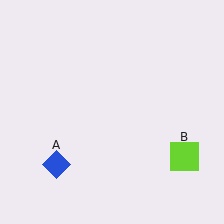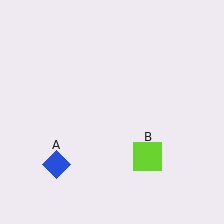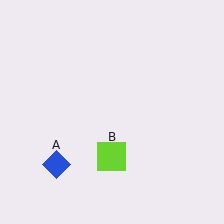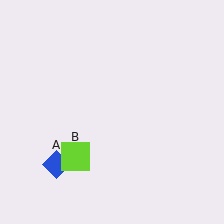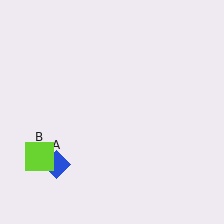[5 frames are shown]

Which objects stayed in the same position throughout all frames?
Blue diamond (object A) remained stationary.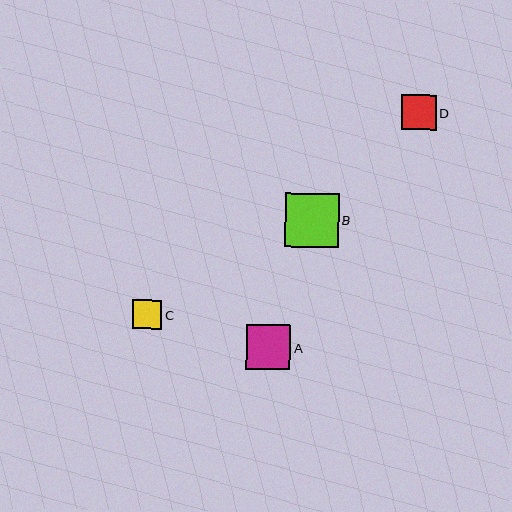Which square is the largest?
Square B is the largest with a size of approximately 54 pixels.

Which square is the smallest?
Square C is the smallest with a size of approximately 29 pixels.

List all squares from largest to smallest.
From largest to smallest: B, A, D, C.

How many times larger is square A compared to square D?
Square A is approximately 1.3 times the size of square D.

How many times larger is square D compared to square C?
Square D is approximately 1.2 times the size of square C.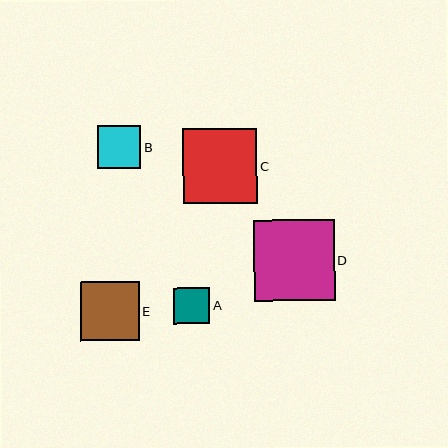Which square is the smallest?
Square A is the smallest with a size of approximately 36 pixels.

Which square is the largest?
Square D is the largest with a size of approximately 81 pixels.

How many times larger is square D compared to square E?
Square D is approximately 1.4 times the size of square E.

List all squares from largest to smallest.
From largest to smallest: D, C, E, B, A.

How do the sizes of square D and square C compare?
Square D and square C are approximately the same size.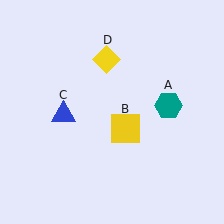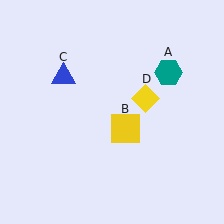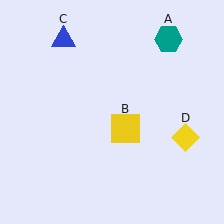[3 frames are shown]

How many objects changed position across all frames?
3 objects changed position: teal hexagon (object A), blue triangle (object C), yellow diamond (object D).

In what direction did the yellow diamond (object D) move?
The yellow diamond (object D) moved down and to the right.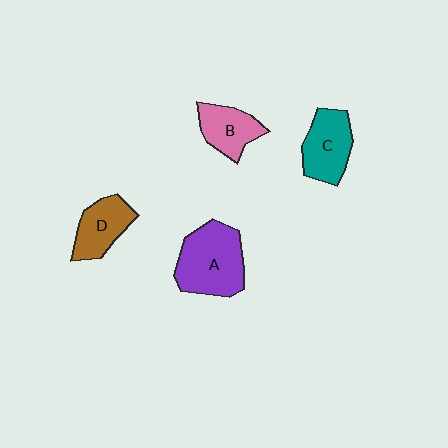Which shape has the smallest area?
Shape B (pink).